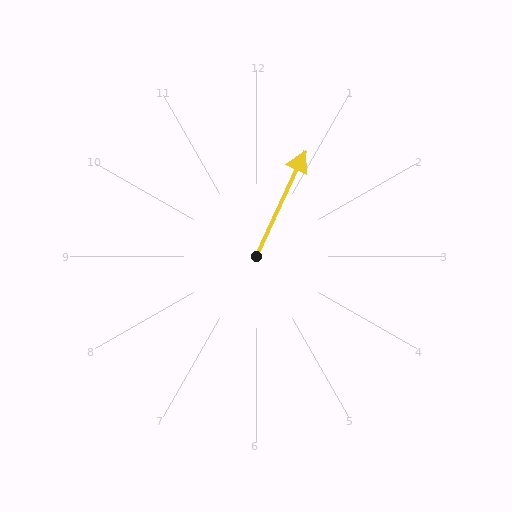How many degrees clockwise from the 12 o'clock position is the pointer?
Approximately 25 degrees.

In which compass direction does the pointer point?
Northeast.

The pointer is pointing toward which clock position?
Roughly 1 o'clock.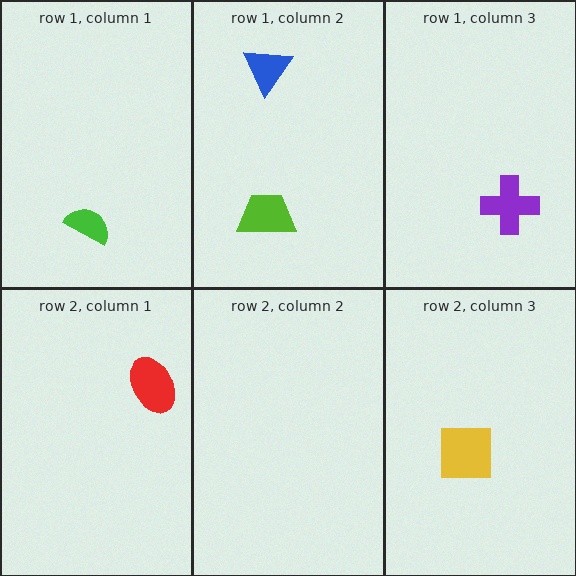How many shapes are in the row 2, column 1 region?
1.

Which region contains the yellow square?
The row 2, column 3 region.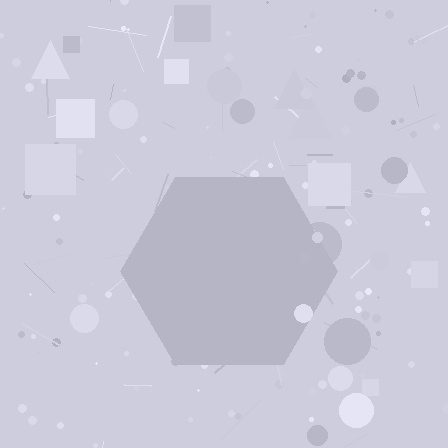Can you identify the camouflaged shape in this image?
The camouflaged shape is a hexagon.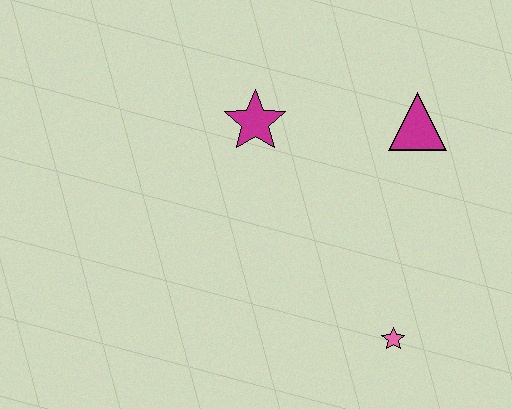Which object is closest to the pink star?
The magenta triangle is closest to the pink star.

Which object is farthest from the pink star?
The magenta star is farthest from the pink star.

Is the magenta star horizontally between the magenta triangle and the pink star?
No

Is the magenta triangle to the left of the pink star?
No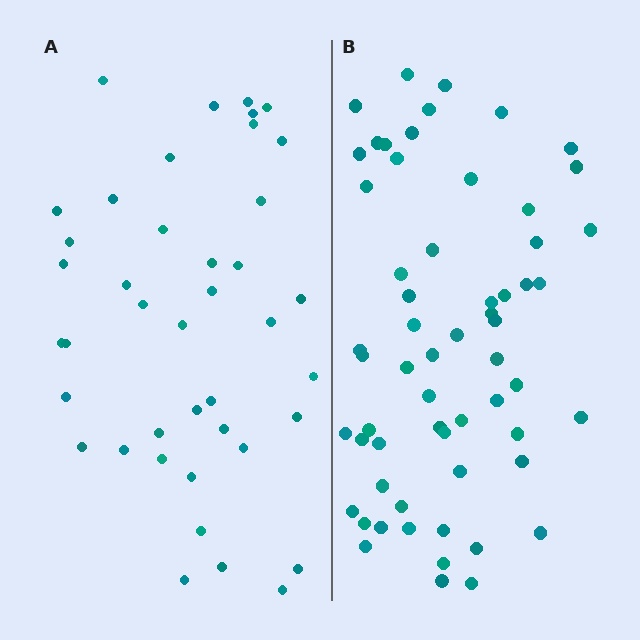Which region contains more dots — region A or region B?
Region B (the right region) has more dots.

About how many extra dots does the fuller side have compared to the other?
Region B has approximately 20 more dots than region A.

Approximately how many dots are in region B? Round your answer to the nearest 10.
About 60 dots.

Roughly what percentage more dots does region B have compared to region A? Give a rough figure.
About 45% more.